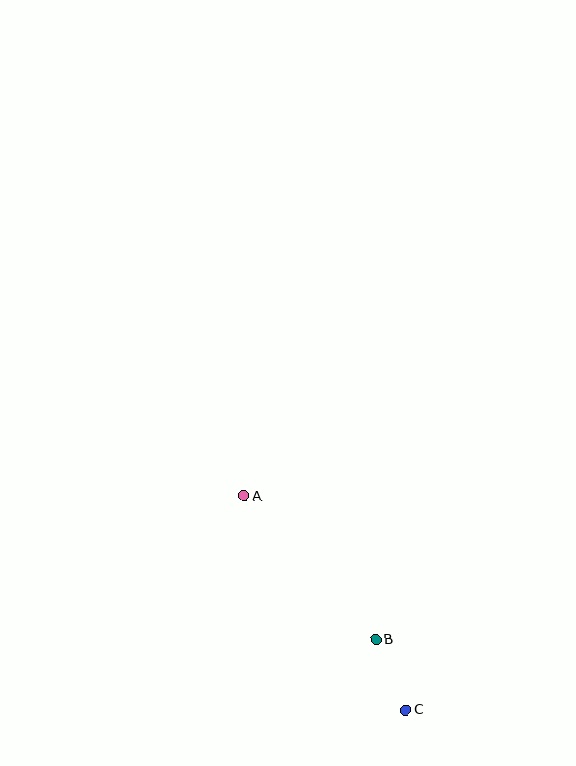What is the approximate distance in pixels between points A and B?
The distance between A and B is approximately 195 pixels.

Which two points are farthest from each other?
Points A and C are farthest from each other.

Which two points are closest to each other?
Points B and C are closest to each other.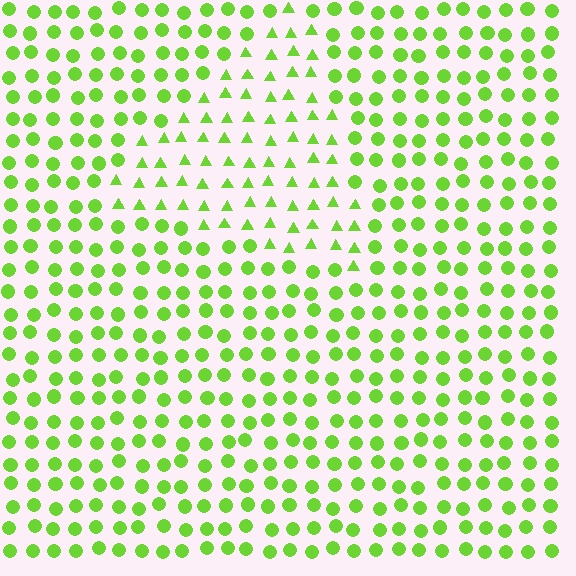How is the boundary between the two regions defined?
The boundary is defined by a change in element shape: triangles inside vs. circles outside. All elements share the same color and spacing.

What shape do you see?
I see a triangle.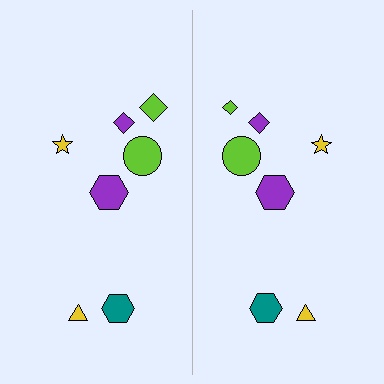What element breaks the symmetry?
The lime diamond on the right side has a different size than its mirror counterpart.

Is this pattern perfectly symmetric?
No, the pattern is not perfectly symmetric. The lime diamond on the right side has a different size than its mirror counterpart.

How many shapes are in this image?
There are 14 shapes in this image.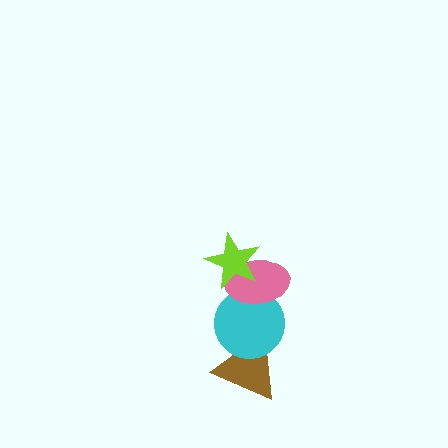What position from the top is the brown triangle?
The brown triangle is 4th from the top.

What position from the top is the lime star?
The lime star is 1st from the top.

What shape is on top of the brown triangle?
The cyan circle is on top of the brown triangle.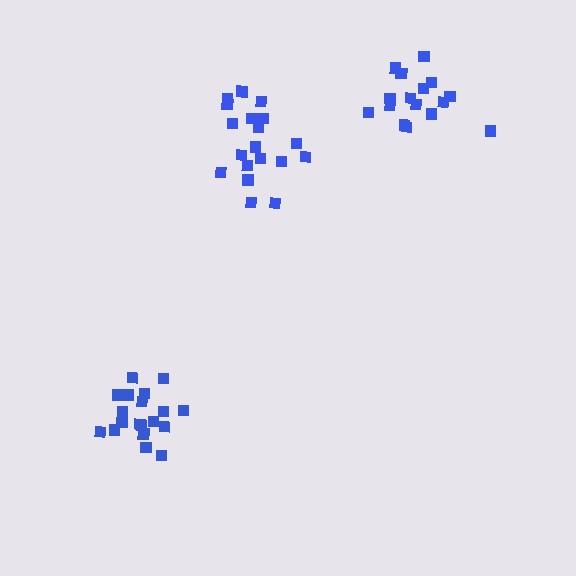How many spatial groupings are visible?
There are 3 spatial groupings.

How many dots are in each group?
Group 1: 19 dots, Group 2: 16 dots, Group 3: 19 dots (54 total).